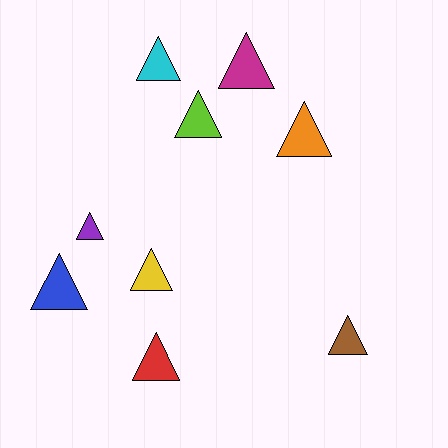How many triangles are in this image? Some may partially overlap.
There are 9 triangles.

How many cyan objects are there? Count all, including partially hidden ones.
There is 1 cyan object.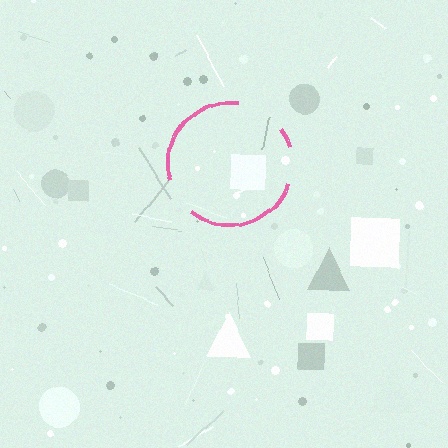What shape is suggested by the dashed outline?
The dashed outline suggests a circle.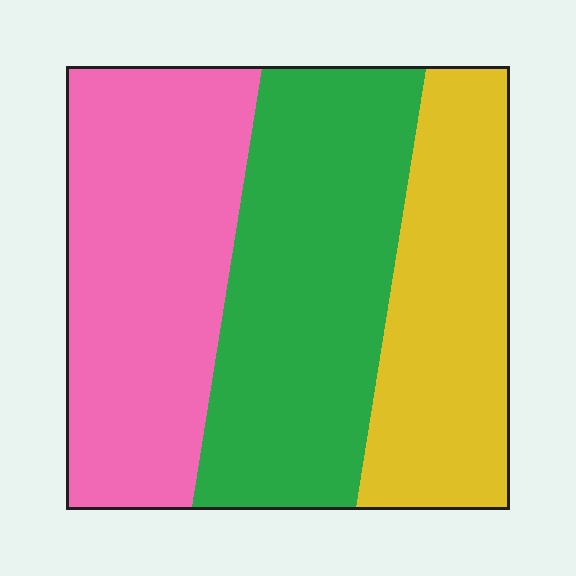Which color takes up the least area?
Yellow, at roughly 25%.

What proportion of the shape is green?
Green covers 37% of the shape.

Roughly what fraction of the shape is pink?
Pink covers around 35% of the shape.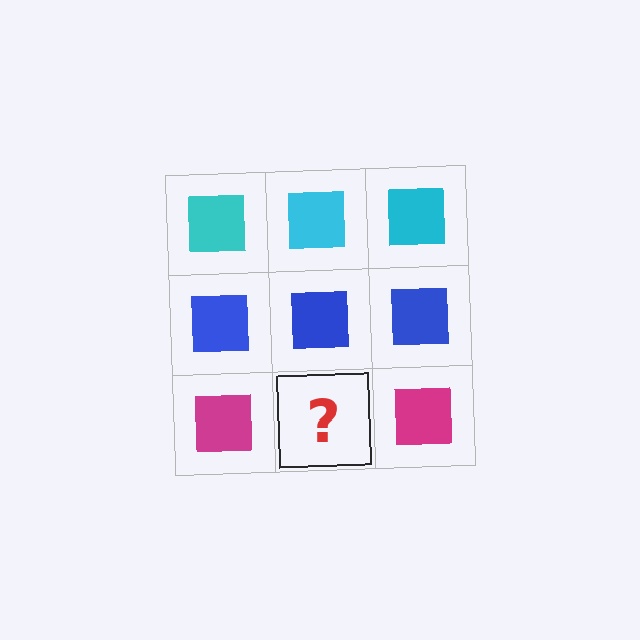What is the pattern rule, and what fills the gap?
The rule is that each row has a consistent color. The gap should be filled with a magenta square.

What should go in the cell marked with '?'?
The missing cell should contain a magenta square.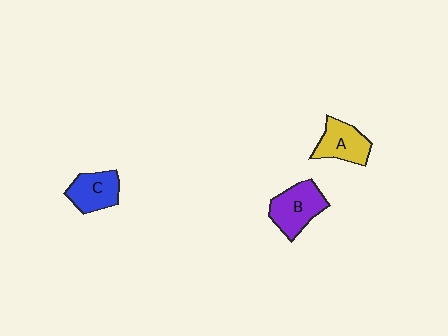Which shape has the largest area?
Shape B (purple).